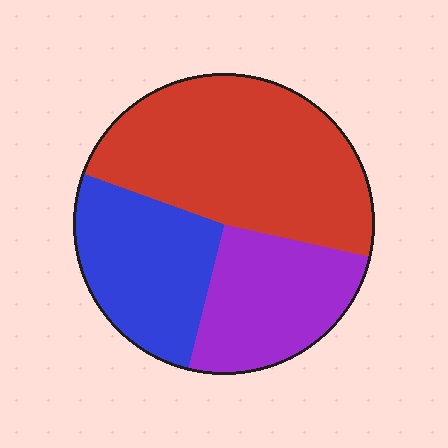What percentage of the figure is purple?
Purple covers about 25% of the figure.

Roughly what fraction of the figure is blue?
Blue takes up between a sixth and a third of the figure.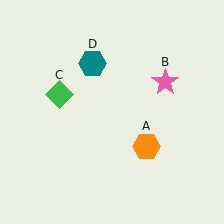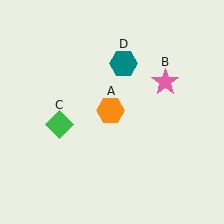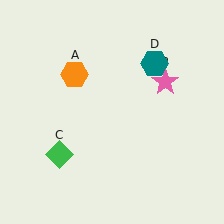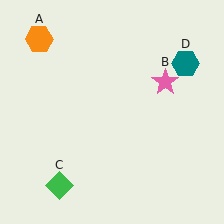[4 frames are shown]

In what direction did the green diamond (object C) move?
The green diamond (object C) moved down.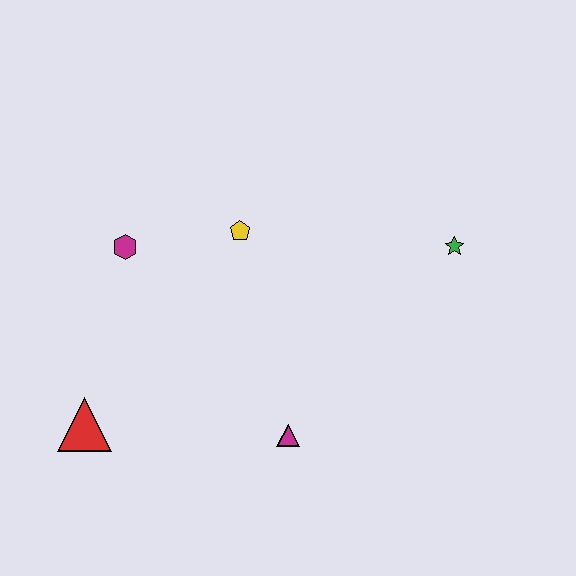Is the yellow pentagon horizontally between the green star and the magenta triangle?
No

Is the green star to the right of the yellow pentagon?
Yes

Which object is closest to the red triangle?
The magenta hexagon is closest to the red triangle.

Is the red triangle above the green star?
No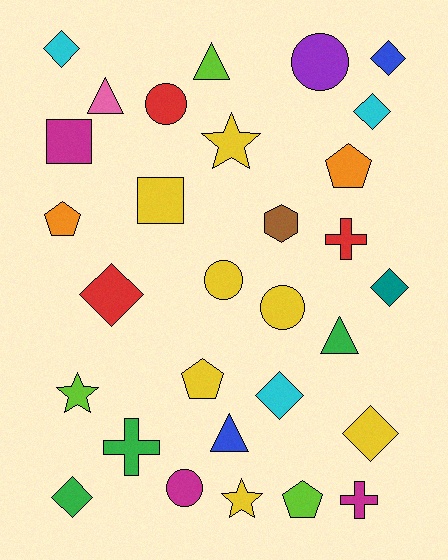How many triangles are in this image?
There are 4 triangles.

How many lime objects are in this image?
There are 3 lime objects.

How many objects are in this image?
There are 30 objects.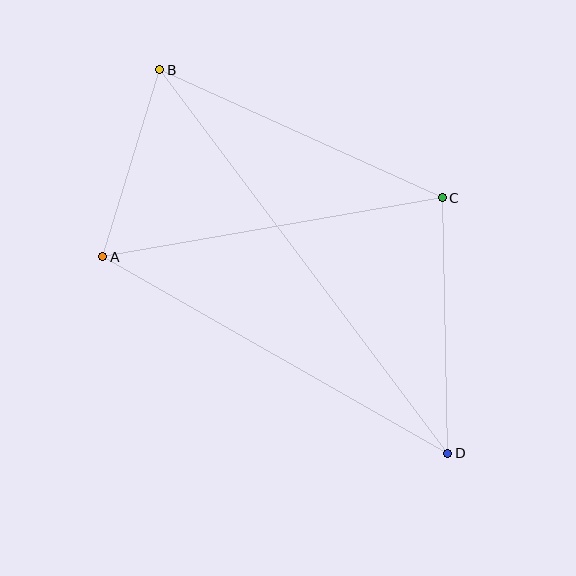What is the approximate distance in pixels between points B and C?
The distance between B and C is approximately 310 pixels.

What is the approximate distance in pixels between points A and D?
The distance between A and D is approximately 397 pixels.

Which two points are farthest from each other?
Points B and D are farthest from each other.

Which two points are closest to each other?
Points A and B are closest to each other.